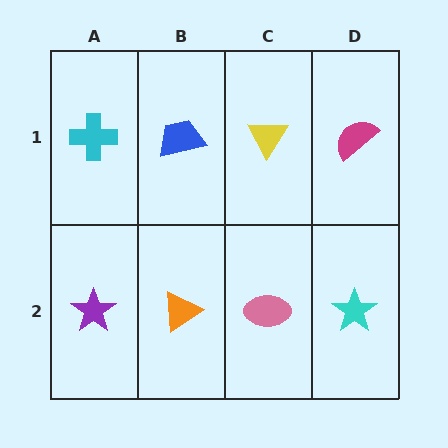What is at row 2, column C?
A pink ellipse.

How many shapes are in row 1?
4 shapes.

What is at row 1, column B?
A blue trapezoid.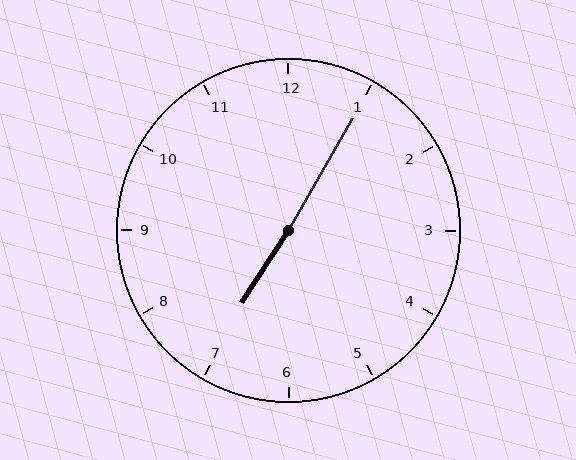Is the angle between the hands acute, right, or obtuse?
It is obtuse.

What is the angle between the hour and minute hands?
Approximately 178 degrees.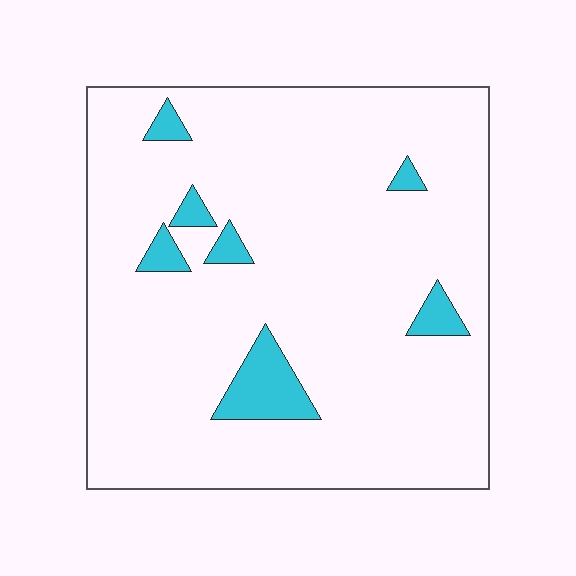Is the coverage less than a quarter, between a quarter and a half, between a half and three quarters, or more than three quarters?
Less than a quarter.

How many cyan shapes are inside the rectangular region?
7.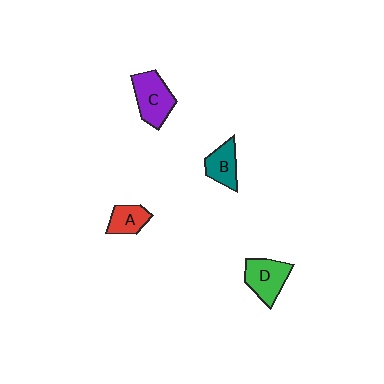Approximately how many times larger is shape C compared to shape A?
Approximately 1.6 times.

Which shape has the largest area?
Shape C (purple).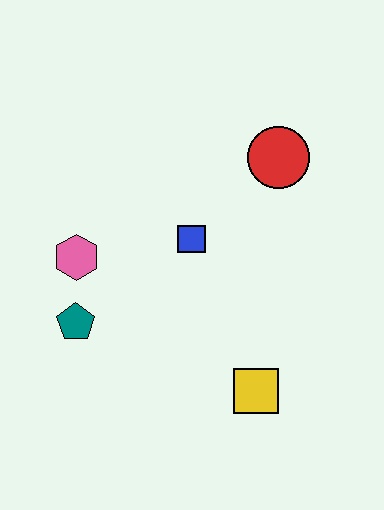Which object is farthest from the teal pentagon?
The red circle is farthest from the teal pentagon.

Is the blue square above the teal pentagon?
Yes